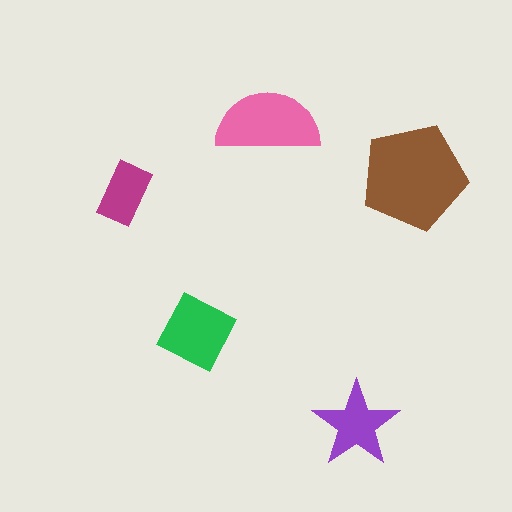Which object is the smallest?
The magenta rectangle.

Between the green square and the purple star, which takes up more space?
The green square.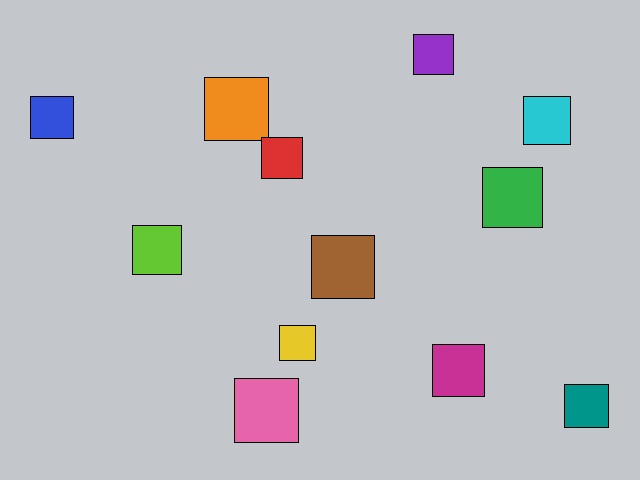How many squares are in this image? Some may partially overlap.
There are 12 squares.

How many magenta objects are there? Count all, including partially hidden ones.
There is 1 magenta object.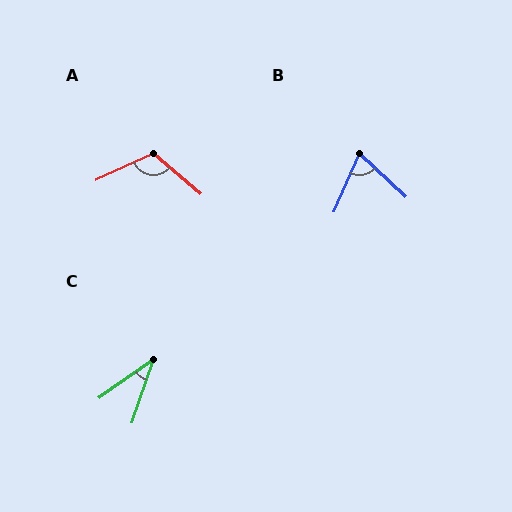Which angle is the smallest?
C, at approximately 36 degrees.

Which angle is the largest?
A, at approximately 115 degrees.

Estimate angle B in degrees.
Approximately 71 degrees.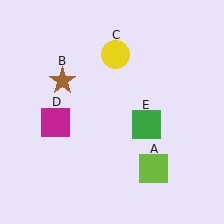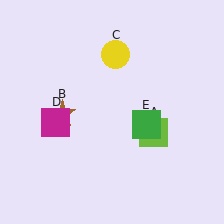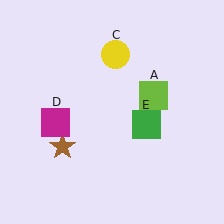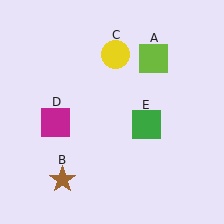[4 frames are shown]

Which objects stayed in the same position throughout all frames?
Yellow circle (object C) and magenta square (object D) and green square (object E) remained stationary.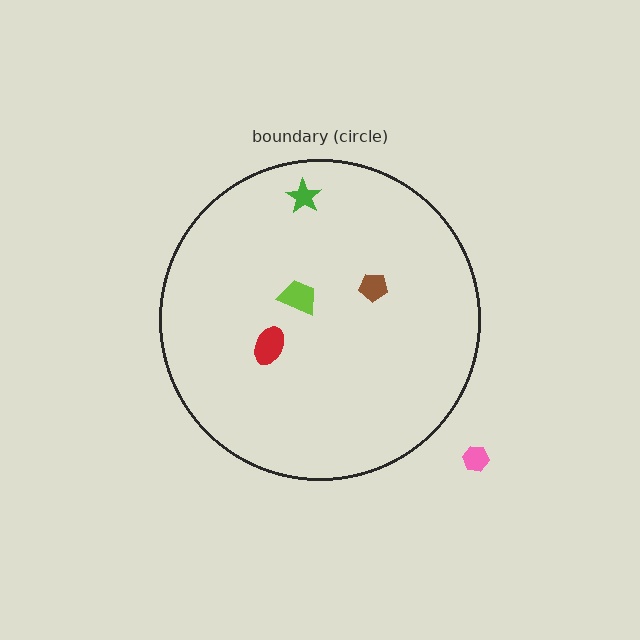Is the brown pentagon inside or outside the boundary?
Inside.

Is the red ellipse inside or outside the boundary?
Inside.